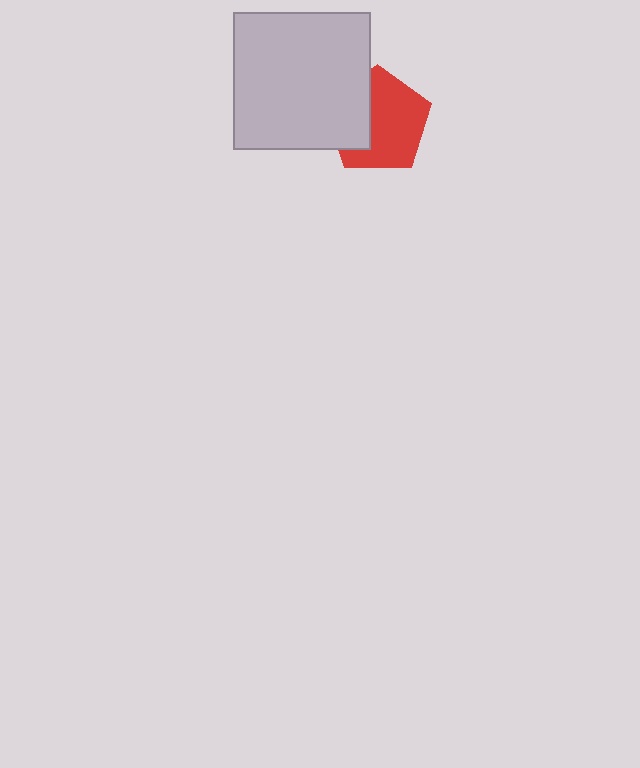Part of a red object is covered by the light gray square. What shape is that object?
It is a pentagon.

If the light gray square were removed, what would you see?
You would see the complete red pentagon.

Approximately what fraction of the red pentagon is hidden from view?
Roughly 35% of the red pentagon is hidden behind the light gray square.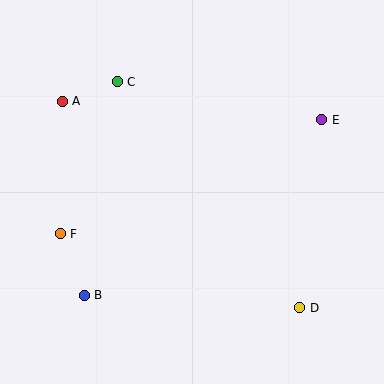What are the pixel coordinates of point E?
Point E is at (322, 120).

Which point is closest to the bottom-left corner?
Point B is closest to the bottom-left corner.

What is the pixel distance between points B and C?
The distance between B and C is 216 pixels.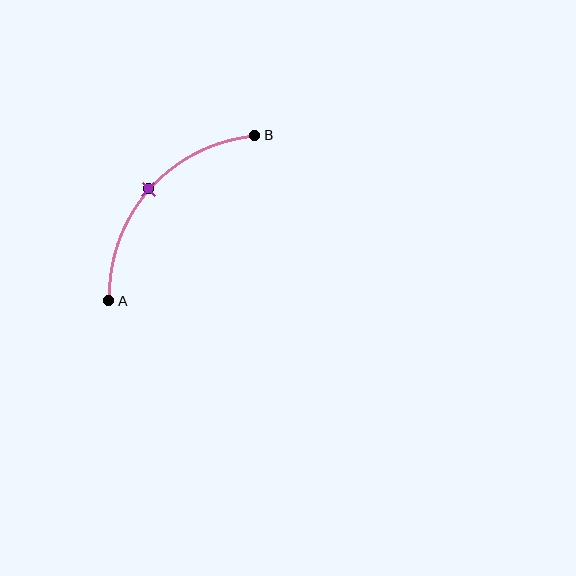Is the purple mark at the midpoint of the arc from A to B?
Yes. The purple mark lies on the arc at equal arc-length from both A and B — it is the arc midpoint.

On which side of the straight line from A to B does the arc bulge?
The arc bulges above and to the left of the straight line connecting A and B.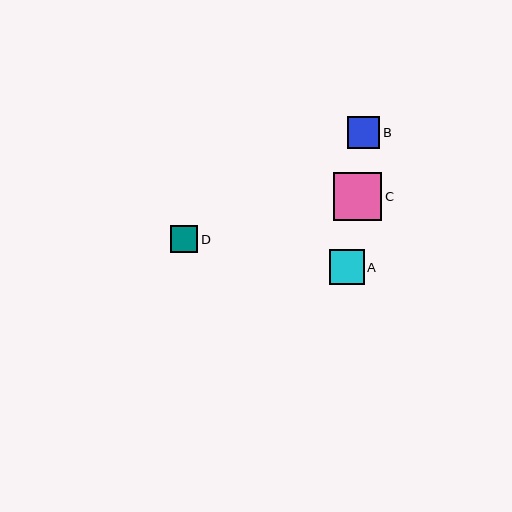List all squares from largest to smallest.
From largest to smallest: C, A, B, D.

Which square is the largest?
Square C is the largest with a size of approximately 48 pixels.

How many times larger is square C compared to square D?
Square C is approximately 1.8 times the size of square D.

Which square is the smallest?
Square D is the smallest with a size of approximately 27 pixels.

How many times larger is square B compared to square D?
Square B is approximately 1.2 times the size of square D.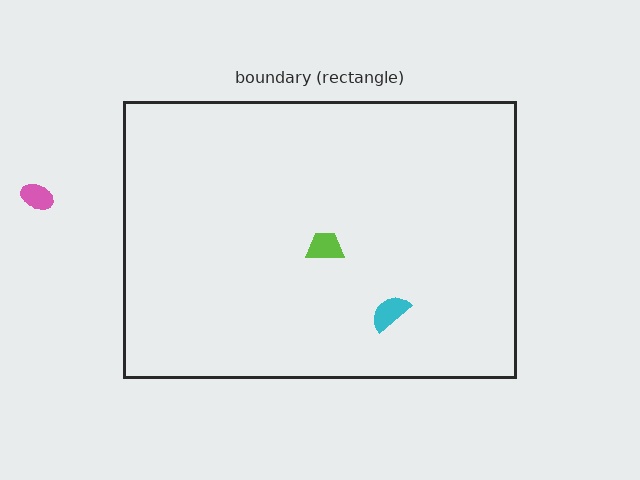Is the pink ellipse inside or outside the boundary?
Outside.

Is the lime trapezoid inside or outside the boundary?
Inside.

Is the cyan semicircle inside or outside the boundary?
Inside.